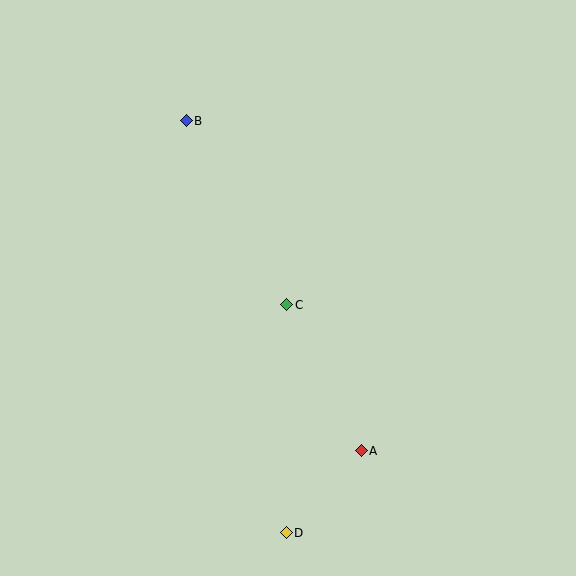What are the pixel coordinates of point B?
Point B is at (186, 121).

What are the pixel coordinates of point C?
Point C is at (287, 305).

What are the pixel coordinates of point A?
Point A is at (361, 451).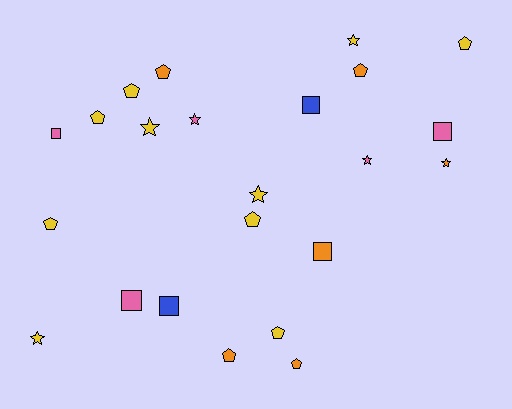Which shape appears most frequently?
Pentagon, with 10 objects.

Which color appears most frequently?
Yellow, with 10 objects.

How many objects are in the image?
There are 23 objects.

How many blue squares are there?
There are 2 blue squares.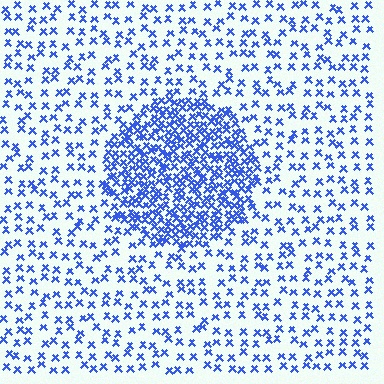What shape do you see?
I see a circle.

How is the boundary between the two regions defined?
The boundary is defined by a change in element density (approximately 2.8x ratio). All elements are the same color, size, and shape.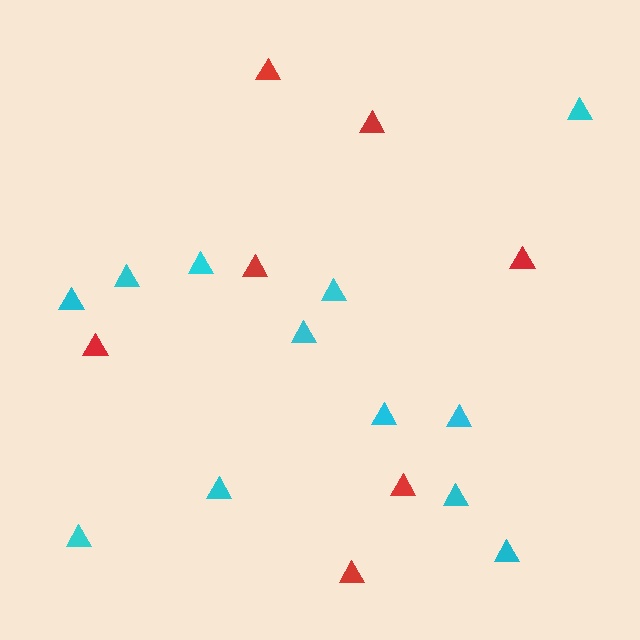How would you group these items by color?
There are 2 groups: one group of red triangles (7) and one group of cyan triangles (12).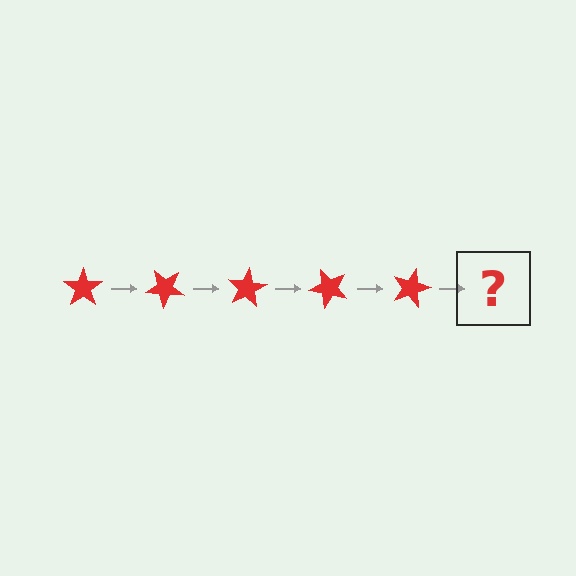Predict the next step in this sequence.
The next step is a red star rotated 200 degrees.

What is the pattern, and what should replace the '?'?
The pattern is that the star rotates 40 degrees each step. The '?' should be a red star rotated 200 degrees.